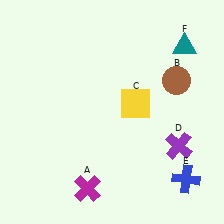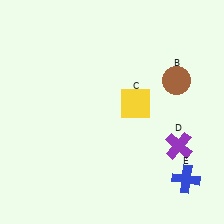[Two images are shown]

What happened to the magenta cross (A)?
The magenta cross (A) was removed in Image 2. It was in the bottom-left area of Image 1.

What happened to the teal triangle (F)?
The teal triangle (F) was removed in Image 2. It was in the top-right area of Image 1.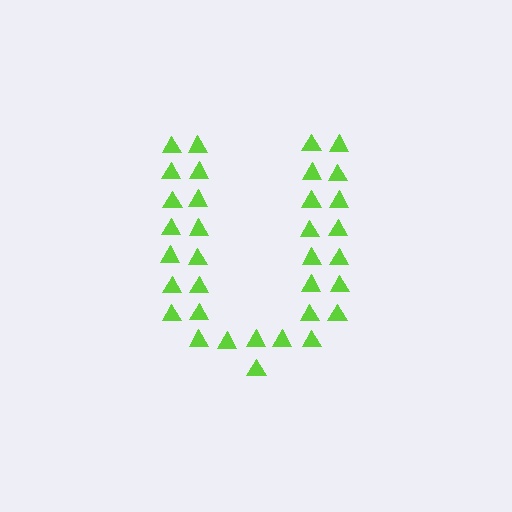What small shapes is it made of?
It is made of small triangles.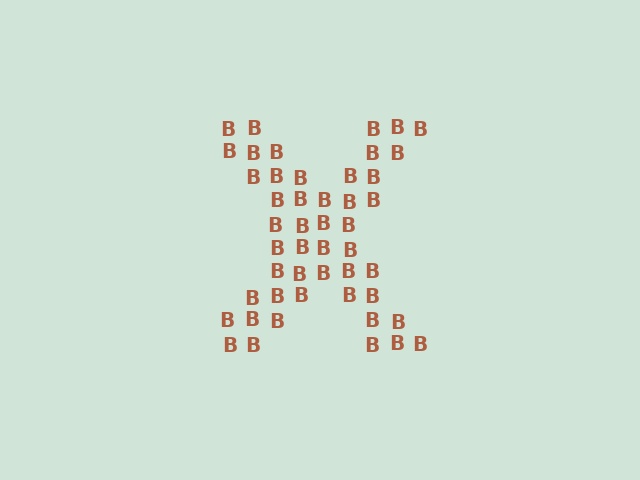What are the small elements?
The small elements are letter B's.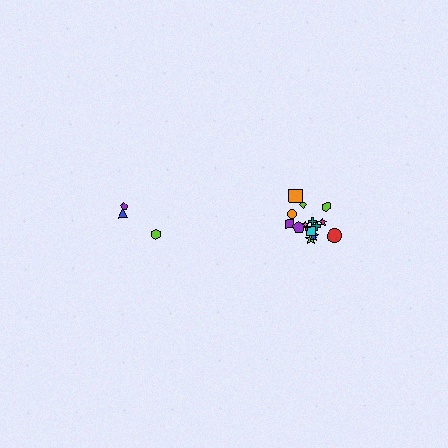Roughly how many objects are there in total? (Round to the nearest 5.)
Roughly 20 objects in total.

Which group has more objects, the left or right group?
The right group.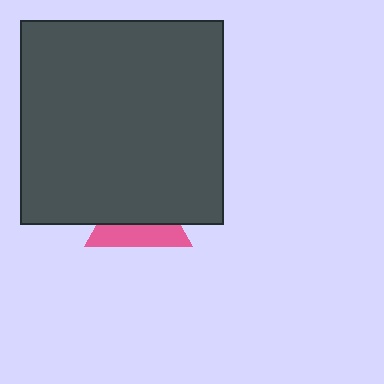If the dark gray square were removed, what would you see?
You would see the complete pink triangle.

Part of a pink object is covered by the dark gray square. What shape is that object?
It is a triangle.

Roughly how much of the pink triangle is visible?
A small part of it is visible (roughly 41%).